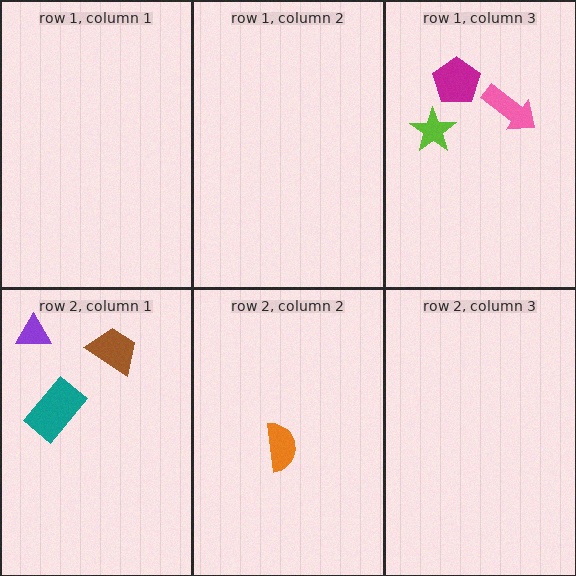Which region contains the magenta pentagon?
The row 1, column 3 region.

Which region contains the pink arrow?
The row 1, column 3 region.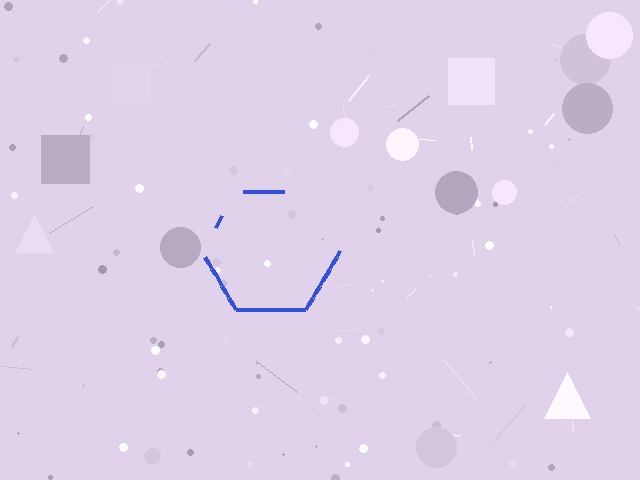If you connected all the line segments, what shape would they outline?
They would outline a hexagon.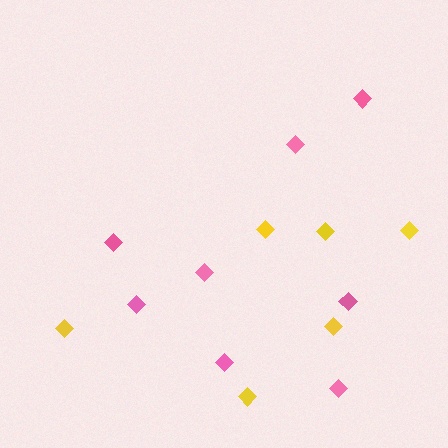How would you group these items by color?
There are 2 groups: one group of pink diamonds (8) and one group of yellow diamonds (6).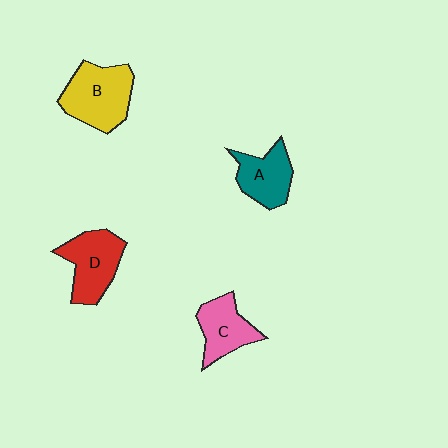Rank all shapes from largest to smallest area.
From largest to smallest: B (yellow), D (red), A (teal), C (pink).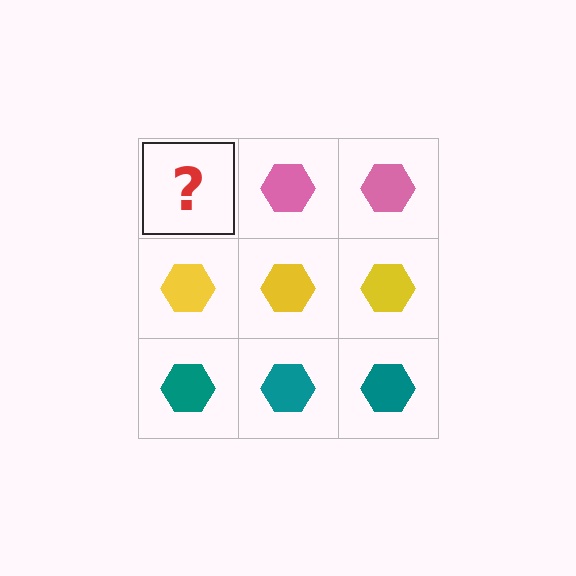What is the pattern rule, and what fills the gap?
The rule is that each row has a consistent color. The gap should be filled with a pink hexagon.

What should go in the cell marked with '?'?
The missing cell should contain a pink hexagon.